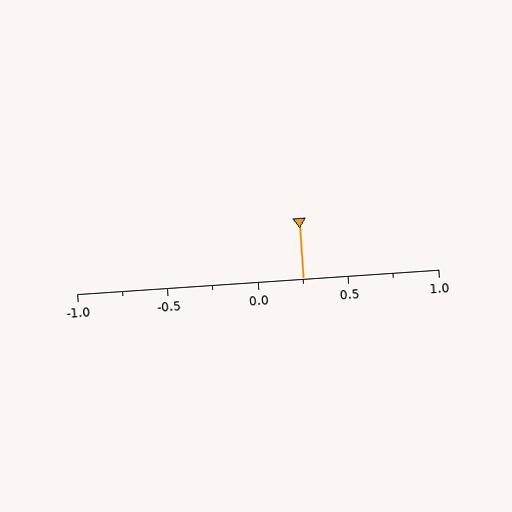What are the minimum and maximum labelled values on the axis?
The axis runs from -1.0 to 1.0.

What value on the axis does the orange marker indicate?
The marker indicates approximately 0.25.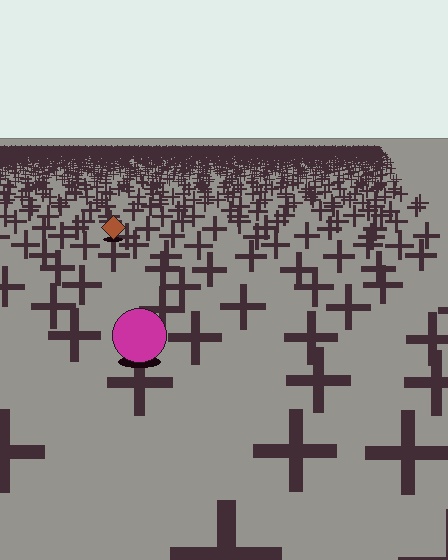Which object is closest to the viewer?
The magenta circle is closest. The texture marks near it are larger and more spread out.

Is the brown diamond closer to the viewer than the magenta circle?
No. The magenta circle is closer — you can tell from the texture gradient: the ground texture is coarser near it.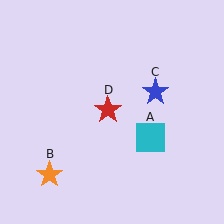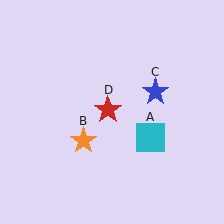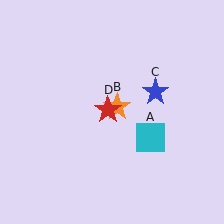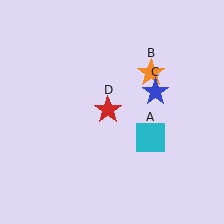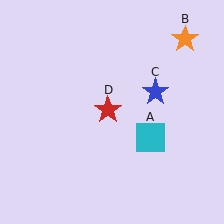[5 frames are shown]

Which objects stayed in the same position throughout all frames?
Cyan square (object A) and blue star (object C) and red star (object D) remained stationary.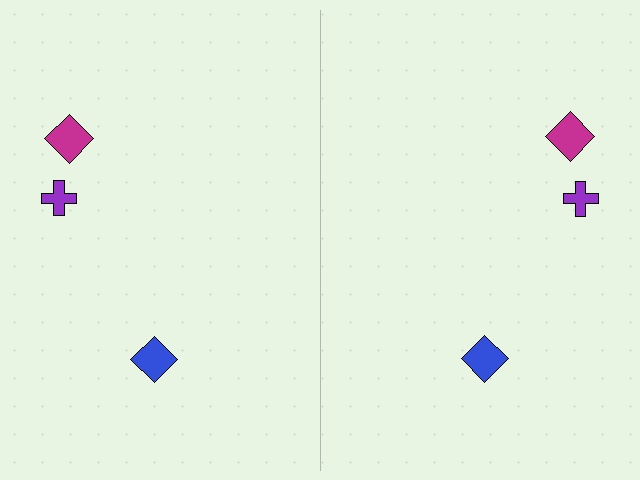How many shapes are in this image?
There are 6 shapes in this image.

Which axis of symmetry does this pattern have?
The pattern has a vertical axis of symmetry running through the center of the image.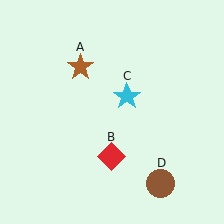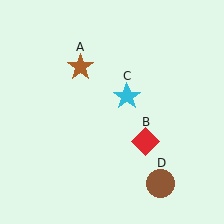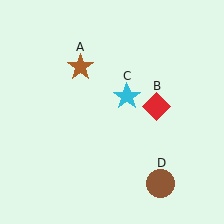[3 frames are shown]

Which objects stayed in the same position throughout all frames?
Brown star (object A) and cyan star (object C) and brown circle (object D) remained stationary.